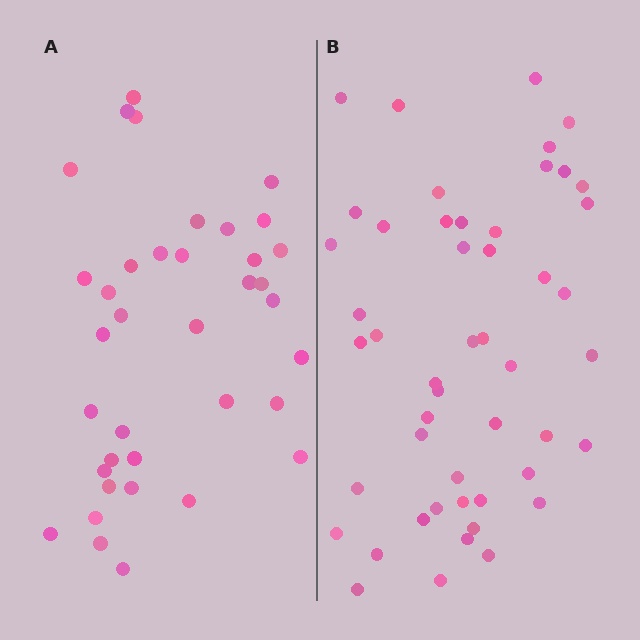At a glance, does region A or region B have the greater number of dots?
Region B (the right region) has more dots.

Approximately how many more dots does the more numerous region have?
Region B has roughly 12 or so more dots than region A.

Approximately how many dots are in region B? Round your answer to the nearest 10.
About 50 dots. (The exact count is 49, which rounds to 50.)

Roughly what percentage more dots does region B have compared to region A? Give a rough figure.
About 30% more.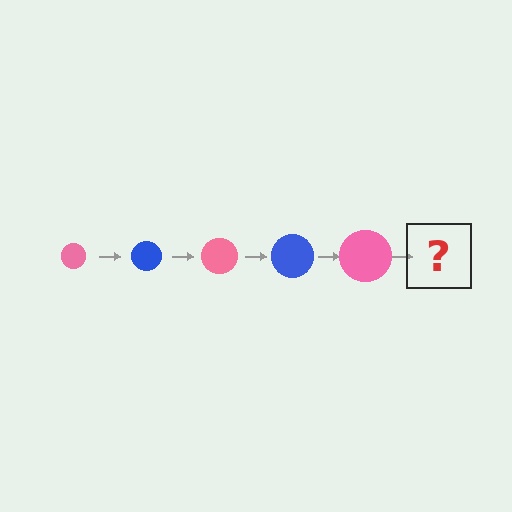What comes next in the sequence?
The next element should be a blue circle, larger than the previous one.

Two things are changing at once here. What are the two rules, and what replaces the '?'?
The two rules are that the circle grows larger each step and the color cycles through pink and blue. The '?' should be a blue circle, larger than the previous one.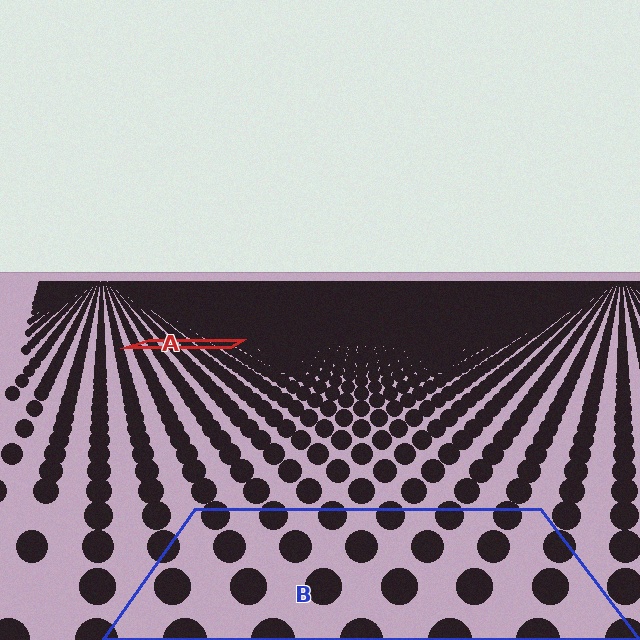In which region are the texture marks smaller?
The texture marks are smaller in region A, because it is farther away.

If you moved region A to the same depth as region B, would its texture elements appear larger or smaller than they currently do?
They would appear larger. At a closer depth, the same texture elements are projected at a bigger on-screen size.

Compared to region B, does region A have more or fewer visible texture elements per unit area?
Region A has more texture elements per unit area — they are packed more densely because it is farther away.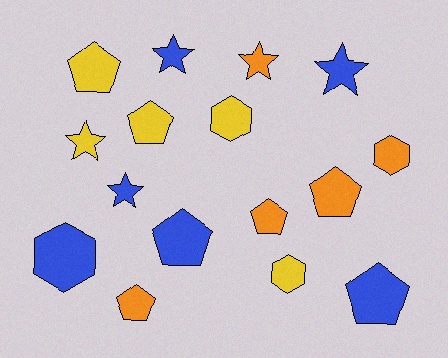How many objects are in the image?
There are 16 objects.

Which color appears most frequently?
Blue, with 6 objects.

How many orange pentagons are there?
There are 3 orange pentagons.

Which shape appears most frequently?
Pentagon, with 7 objects.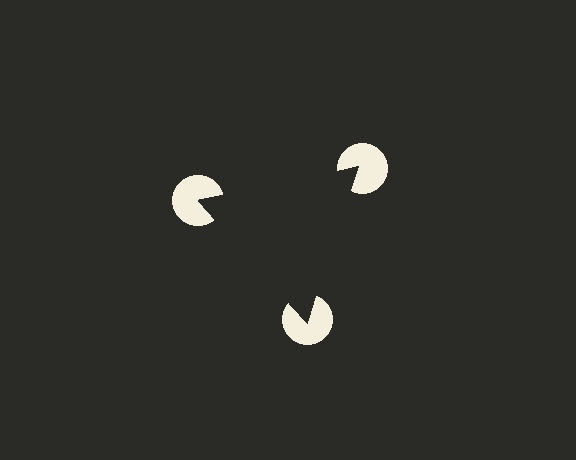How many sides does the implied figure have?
3 sides.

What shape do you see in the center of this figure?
An illusory triangle — its edges are inferred from the aligned wedge cuts in the pac-man discs, not physically drawn.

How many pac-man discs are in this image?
There are 3 — one at each vertex of the illusory triangle.